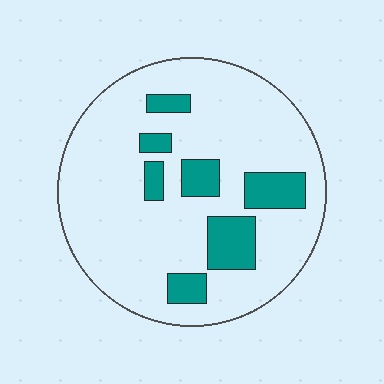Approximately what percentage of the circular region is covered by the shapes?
Approximately 15%.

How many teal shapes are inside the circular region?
7.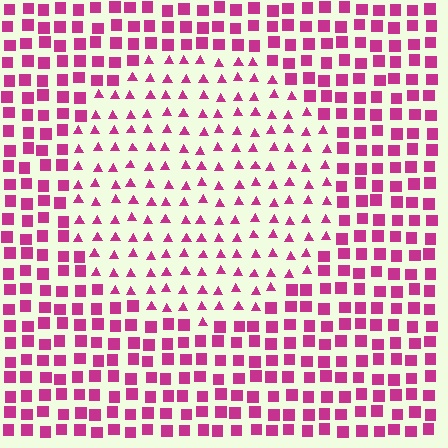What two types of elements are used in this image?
The image uses triangles inside the circle region and squares outside it.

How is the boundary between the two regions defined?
The boundary is defined by a change in element shape: triangles inside vs. squares outside. All elements share the same color and spacing.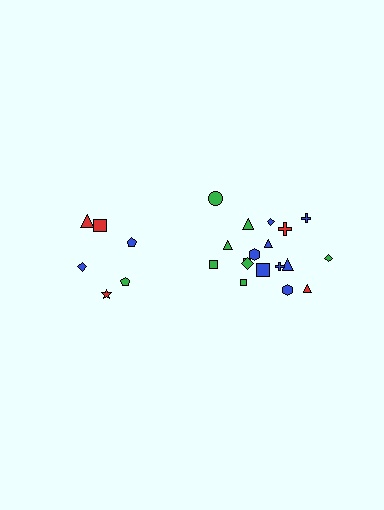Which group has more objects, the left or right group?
The right group.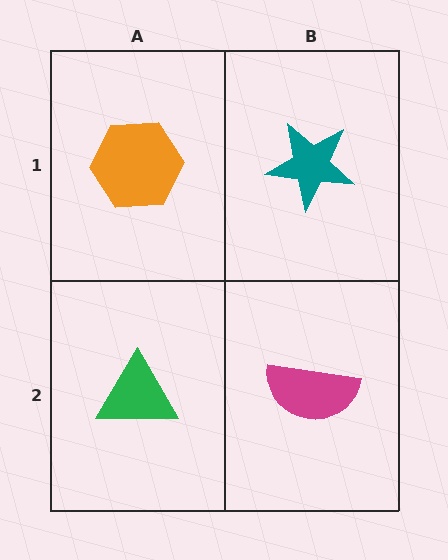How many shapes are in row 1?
2 shapes.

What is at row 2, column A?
A green triangle.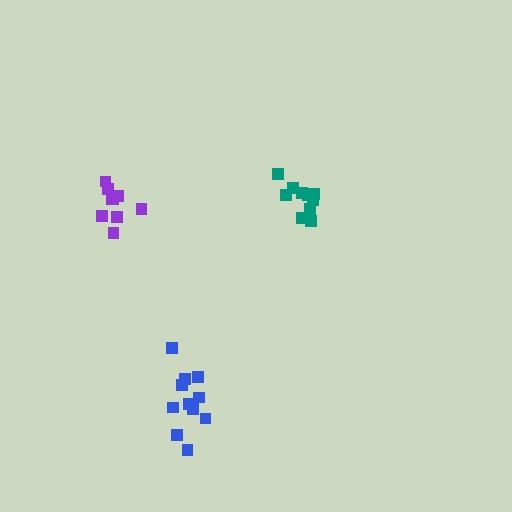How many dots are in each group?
Group 1: 10 dots, Group 2: 11 dots, Group 3: 9 dots (30 total).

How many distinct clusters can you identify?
There are 3 distinct clusters.